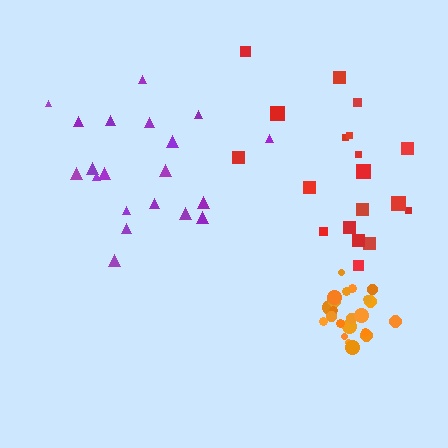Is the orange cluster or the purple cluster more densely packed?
Orange.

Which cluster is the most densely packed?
Orange.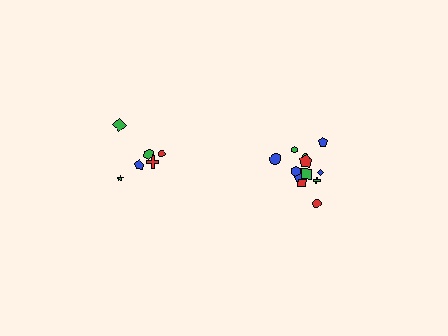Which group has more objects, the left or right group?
The right group.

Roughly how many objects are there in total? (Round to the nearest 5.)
Roughly 20 objects in total.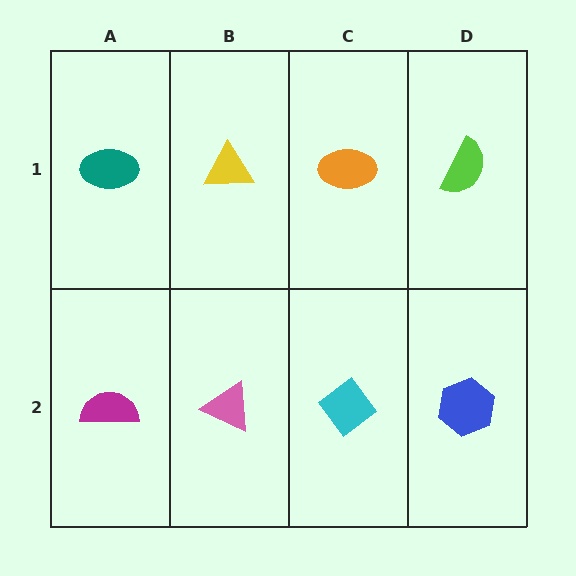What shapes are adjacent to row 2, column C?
An orange ellipse (row 1, column C), a pink triangle (row 2, column B), a blue hexagon (row 2, column D).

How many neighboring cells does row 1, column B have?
3.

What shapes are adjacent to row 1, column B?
A pink triangle (row 2, column B), a teal ellipse (row 1, column A), an orange ellipse (row 1, column C).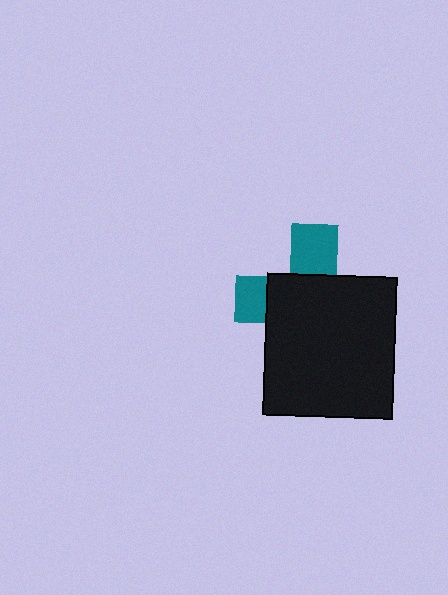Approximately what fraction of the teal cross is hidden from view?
Roughly 69% of the teal cross is hidden behind the black rectangle.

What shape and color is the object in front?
The object in front is a black rectangle.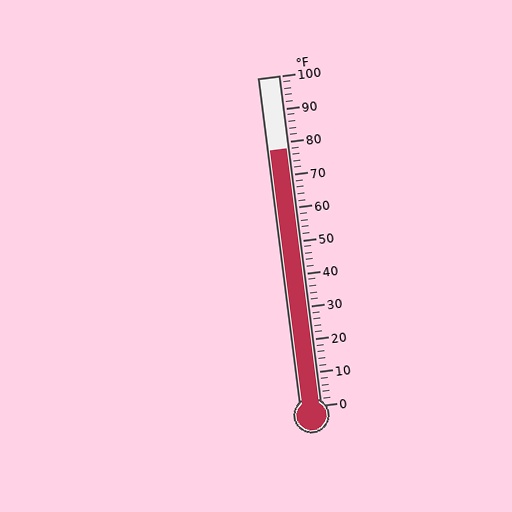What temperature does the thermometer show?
The thermometer shows approximately 78°F.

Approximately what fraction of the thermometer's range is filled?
The thermometer is filled to approximately 80% of its range.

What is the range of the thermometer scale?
The thermometer scale ranges from 0°F to 100°F.